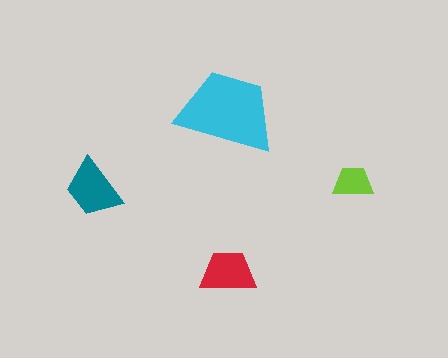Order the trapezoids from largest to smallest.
the cyan one, the teal one, the red one, the lime one.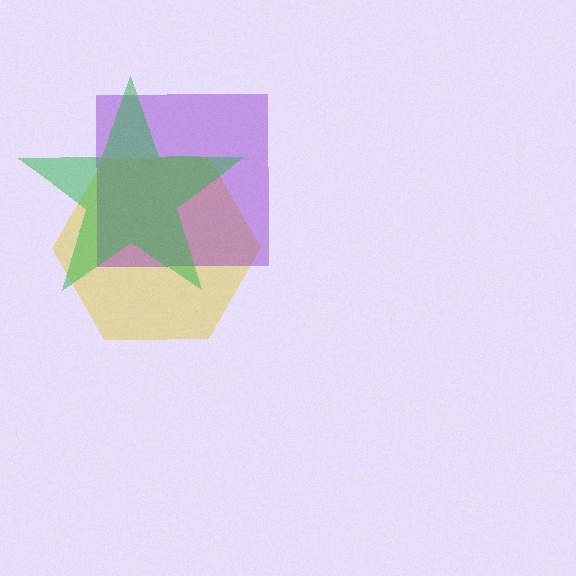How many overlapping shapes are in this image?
There are 3 overlapping shapes in the image.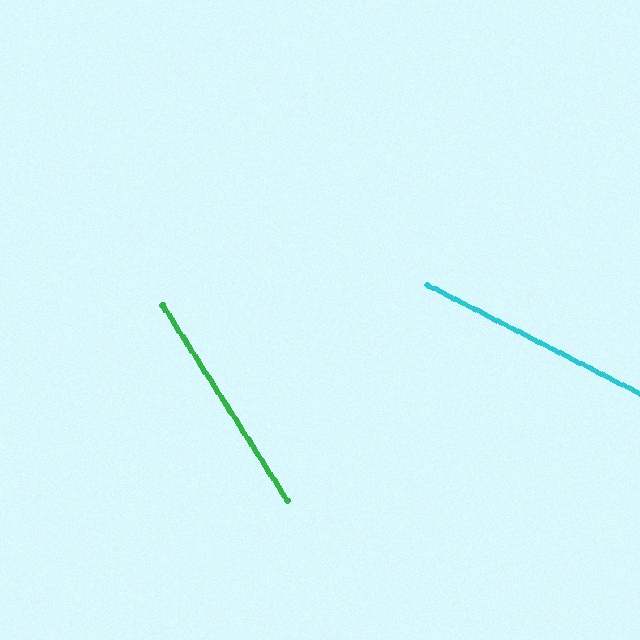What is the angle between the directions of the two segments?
Approximately 30 degrees.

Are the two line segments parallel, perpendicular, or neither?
Neither parallel nor perpendicular — they differ by about 30°.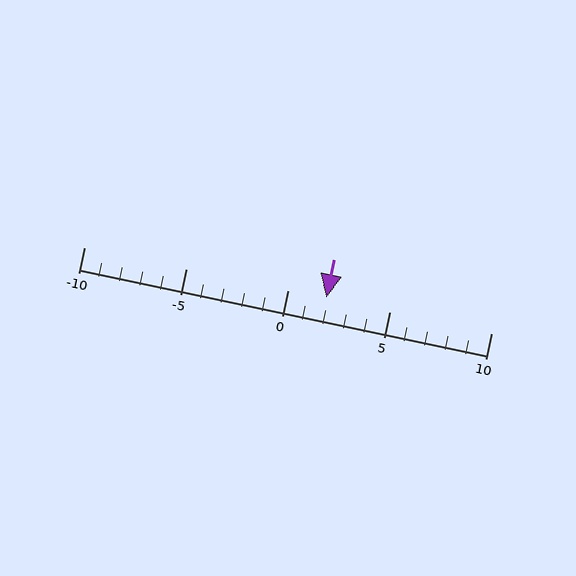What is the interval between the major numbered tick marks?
The major tick marks are spaced 5 units apart.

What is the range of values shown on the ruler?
The ruler shows values from -10 to 10.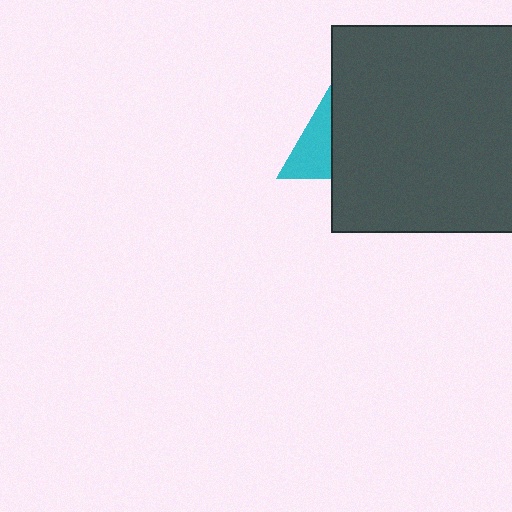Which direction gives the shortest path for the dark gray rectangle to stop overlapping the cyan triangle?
Moving right gives the shortest separation.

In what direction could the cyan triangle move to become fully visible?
The cyan triangle could move left. That would shift it out from behind the dark gray rectangle entirely.